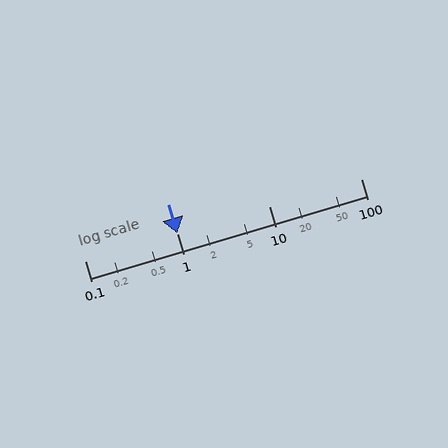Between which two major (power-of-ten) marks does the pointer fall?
The pointer is between 1 and 10.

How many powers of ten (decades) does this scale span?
The scale spans 3 decades, from 0.1 to 100.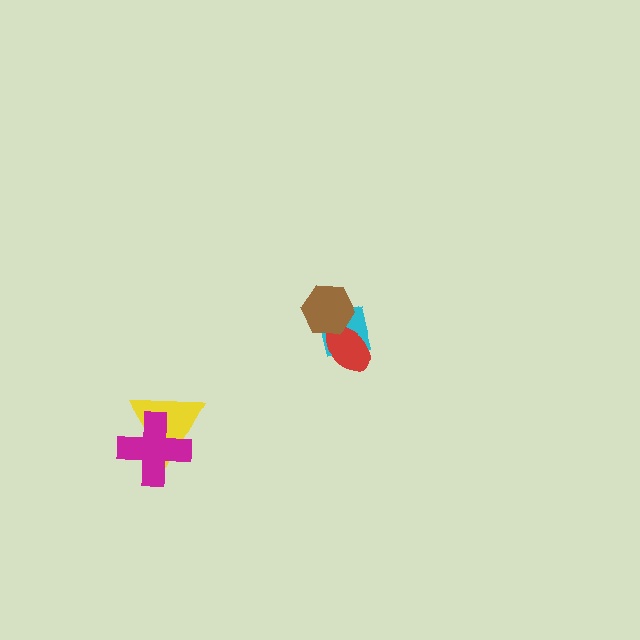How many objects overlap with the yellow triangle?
1 object overlaps with the yellow triangle.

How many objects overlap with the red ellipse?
2 objects overlap with the red ellipse.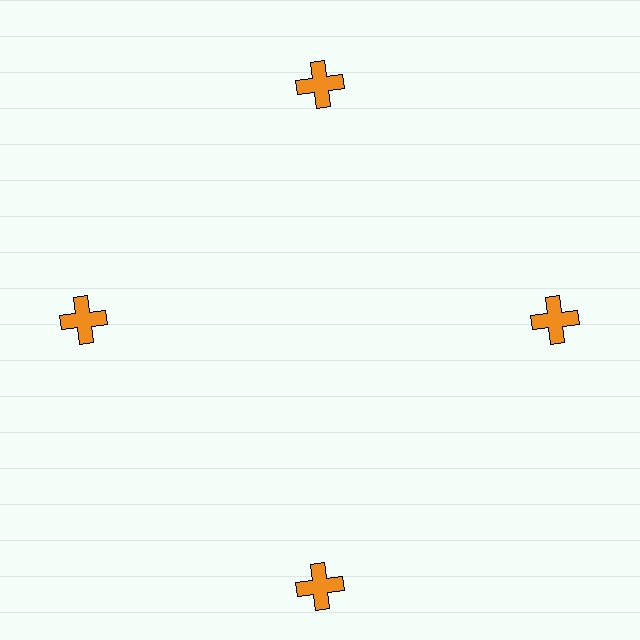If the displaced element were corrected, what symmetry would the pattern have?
It would have 4-fold rotational symmetry — the pattern would map onto itself every 90 degrees.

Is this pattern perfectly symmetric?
No. The 4 orange crosses are arranged in a ring, but one element near the 6 o'clock position is pushed outward from the center, breaking the 4-fold rotational symmetry.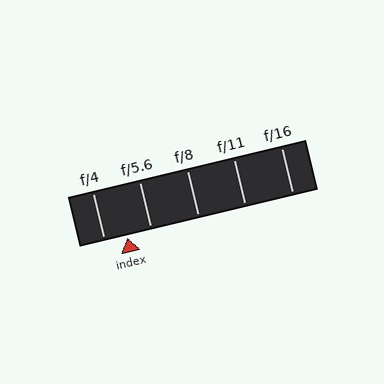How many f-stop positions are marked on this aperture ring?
There are 5 f-stop positions marked.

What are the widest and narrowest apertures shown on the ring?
The widest aperture shown is f/4 and the narrowest is f/16.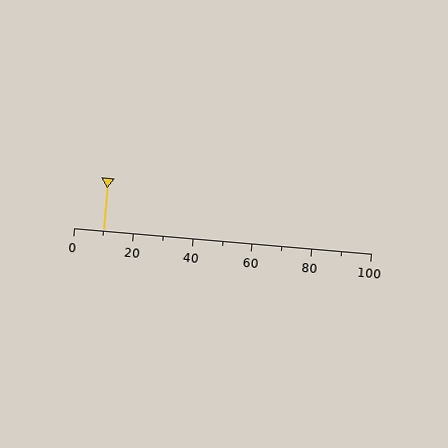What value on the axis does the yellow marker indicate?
The marker indicates approximately 10.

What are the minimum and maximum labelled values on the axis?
The axis runs from 0 to 100.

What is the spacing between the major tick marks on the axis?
The major ticks are spaced 20 apart.